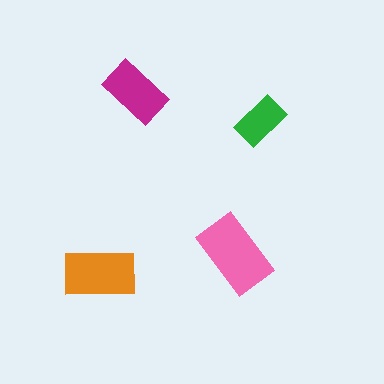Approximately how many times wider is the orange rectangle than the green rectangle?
About 1.5 times wider.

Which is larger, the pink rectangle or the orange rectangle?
The pink one.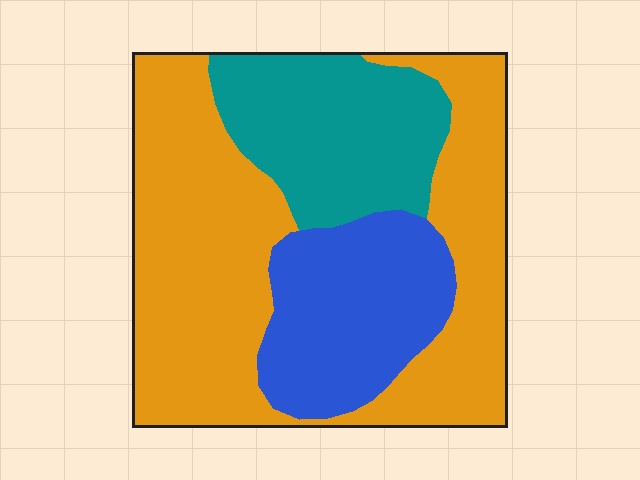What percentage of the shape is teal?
Teal takes up about one quarter (1/4) of the shape.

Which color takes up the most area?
Orange, at roughly 55%.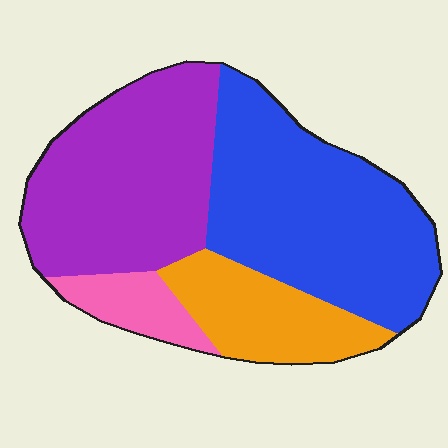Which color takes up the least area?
Pink, at roughly 10%.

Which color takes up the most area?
Blue, at roughly 40%.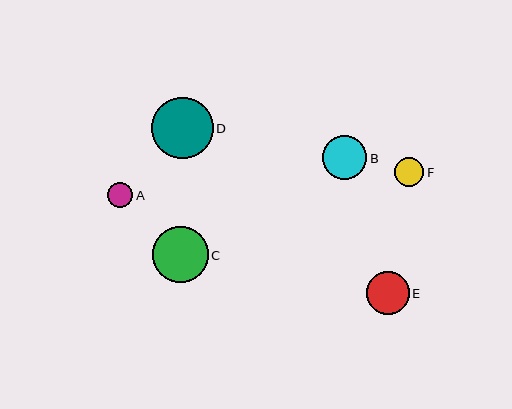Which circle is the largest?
Circle D is the largest with a size of approximately 62 pixels.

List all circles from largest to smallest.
From largest to smallest: D, C, B, E, F, A.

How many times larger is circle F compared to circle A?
Circle F is approximately 1.1 times the size of circle A.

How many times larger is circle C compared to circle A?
Circle C is approximately 2.2 times the size of circle A.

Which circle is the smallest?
Circle A is the smallest with a size of approximately 25 pixels.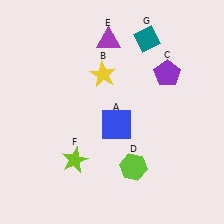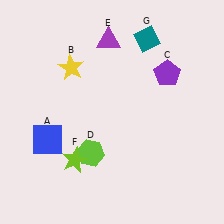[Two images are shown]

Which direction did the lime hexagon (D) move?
The lime hexagon (D) moved left.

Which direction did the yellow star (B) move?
The yellow star (B) moved left.